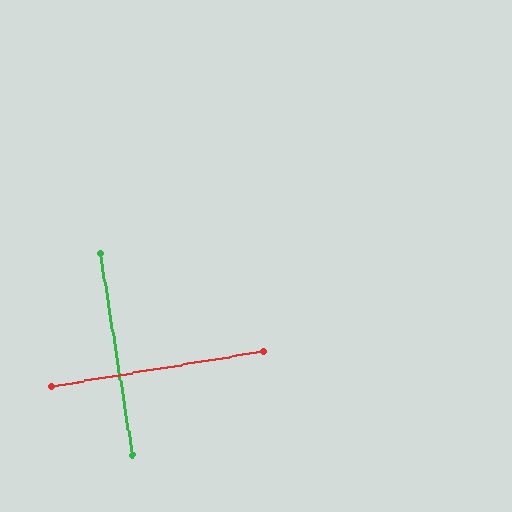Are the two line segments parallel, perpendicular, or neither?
Perpendicular — they meet at approximately 90°.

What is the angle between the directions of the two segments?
Approximately 90 degrees.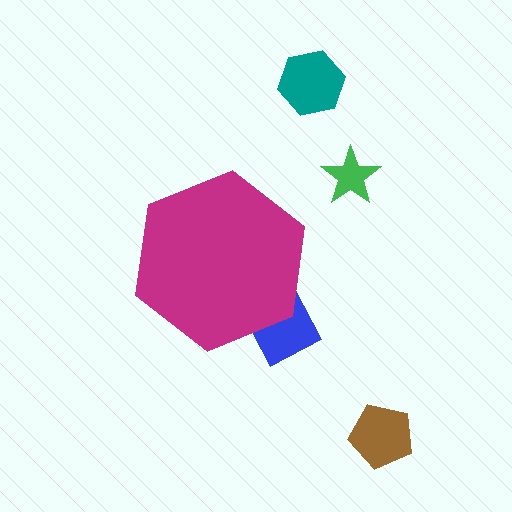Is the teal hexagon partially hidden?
No, the teal hexagon is fully visible.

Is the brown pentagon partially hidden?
No, the brown pentagon is fully visible.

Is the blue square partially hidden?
Yes, the blue square is partially hidden behind the magenta hexagon.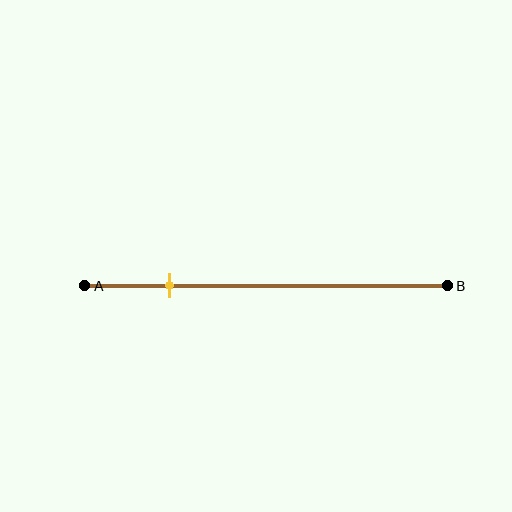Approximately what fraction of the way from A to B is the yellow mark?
The yellow mark is approximately 25% of the way from A to B.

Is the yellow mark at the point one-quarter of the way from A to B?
Yes, the mark is approximately at the one-quarter point.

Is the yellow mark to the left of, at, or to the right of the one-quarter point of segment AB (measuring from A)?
The yellow mark is approximately at the one-quarter point of segment AB.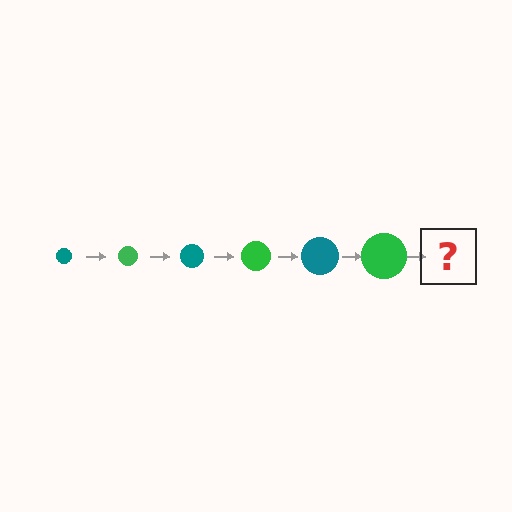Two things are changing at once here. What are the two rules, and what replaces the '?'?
The two rules are that the circle grows larger each step and the color cycles through teal and green. The '?' should be a teal circle, larger than the previous one.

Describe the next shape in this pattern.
It should be a teal circle, larger than the previous one.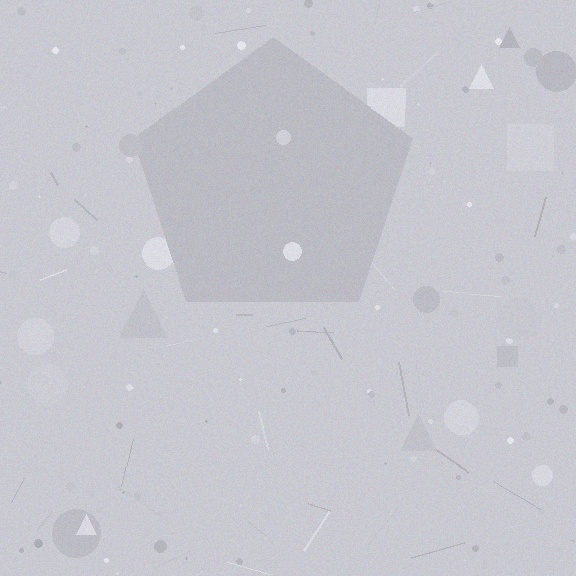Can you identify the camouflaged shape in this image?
The camouflaged shape is a pentagon.